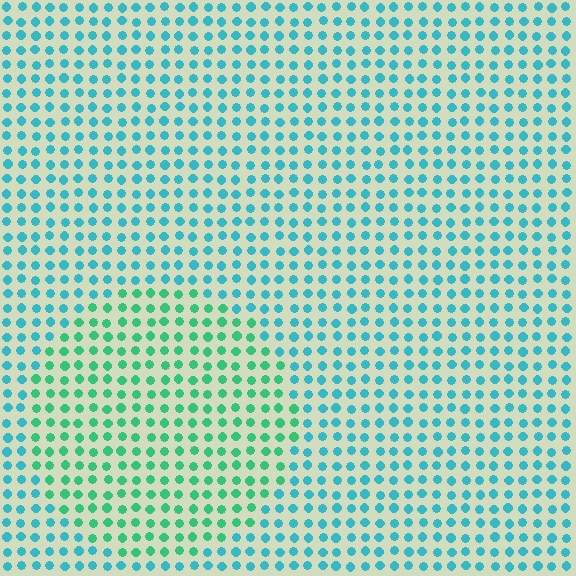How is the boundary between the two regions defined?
The boundary is defined purely by a slight shift in hue (about 37 degrees). Spacing, size, and orientation are identical on both sides.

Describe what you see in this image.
The image is filled with small cyan elements in a uniform arrangement. A circle-shaped region is visible where the elements are tinted to a slightly different hue, forming a subtle color boundary.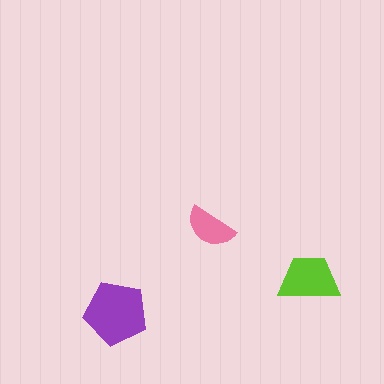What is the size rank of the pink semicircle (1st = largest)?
3rd.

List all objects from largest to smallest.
The purple pentagon, the lime trapezoid, the pink semicircle.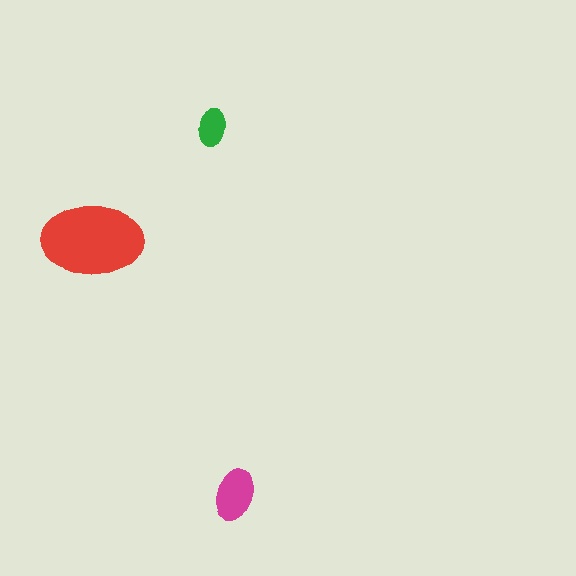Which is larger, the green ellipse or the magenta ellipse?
The magenta one.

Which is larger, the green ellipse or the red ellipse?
The red one.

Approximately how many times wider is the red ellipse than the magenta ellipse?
About 2 times wider.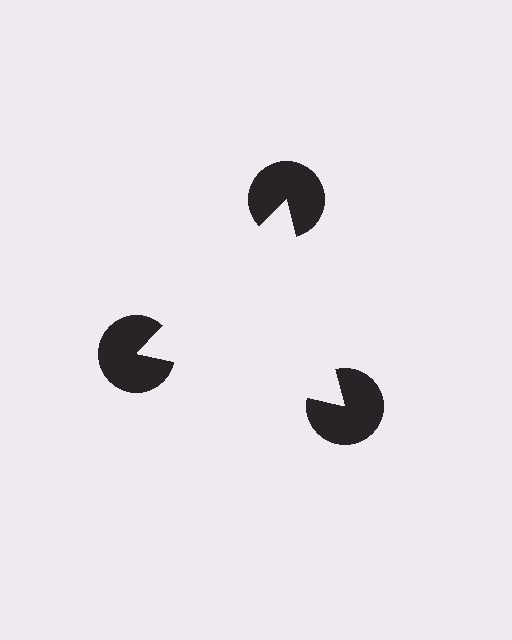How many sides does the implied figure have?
3 sides.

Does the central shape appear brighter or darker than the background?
It typically appears slightly brighter than the background, even though no actual brightness change is drawn.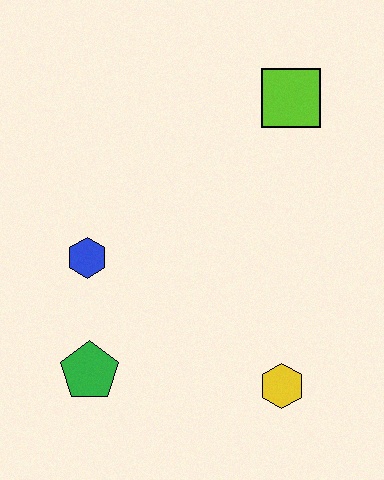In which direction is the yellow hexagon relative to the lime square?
The yellow hexagon is below the lime square.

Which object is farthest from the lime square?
The green pentagon is farthest from the lime square.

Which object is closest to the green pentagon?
The blue hexagon is closest to the green pentagon.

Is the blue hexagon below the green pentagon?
No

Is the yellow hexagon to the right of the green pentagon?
Yes